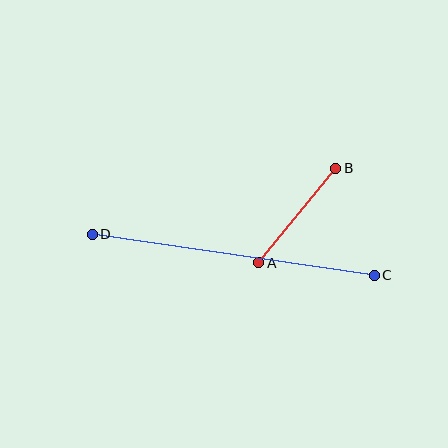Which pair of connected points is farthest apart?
Points C and D are farthest apart.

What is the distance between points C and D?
The distance is approximately 285 pixels.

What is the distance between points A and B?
The distance is approximately 122 pixels.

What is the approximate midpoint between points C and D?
The midpoint is at approximately (233, 255) pixels.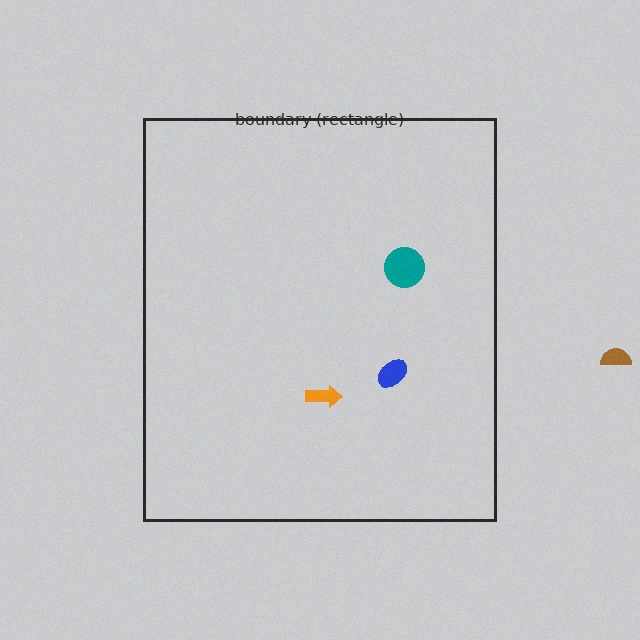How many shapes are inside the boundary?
3 inside, 1 outside.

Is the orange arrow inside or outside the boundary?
Inside.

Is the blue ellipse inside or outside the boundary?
Inside.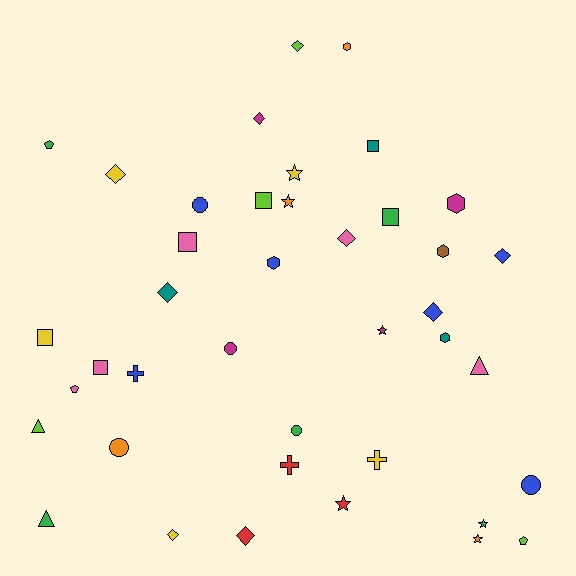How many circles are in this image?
There are 5 circles.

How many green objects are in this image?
There are 5 green objects.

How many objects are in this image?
There are 40 objects.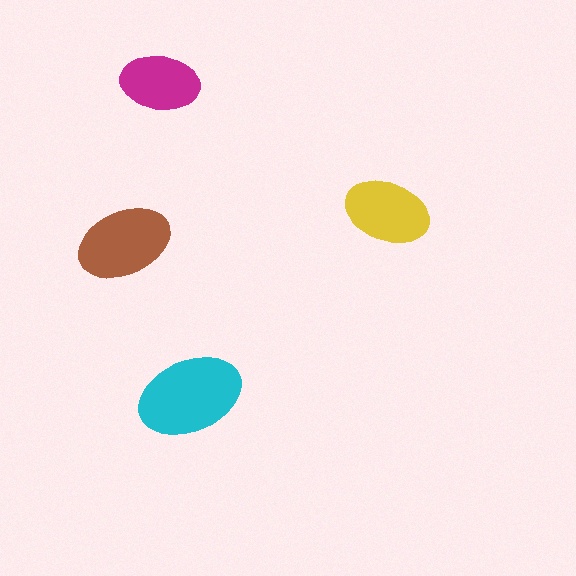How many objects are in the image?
There are 4 objects in the image.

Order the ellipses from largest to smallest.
the cyan one, the brown one, the yellow one, the magenta one.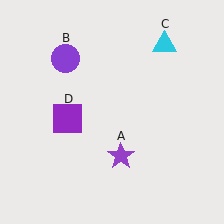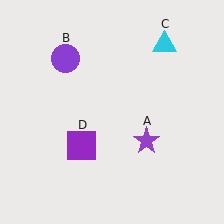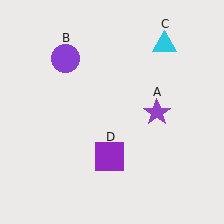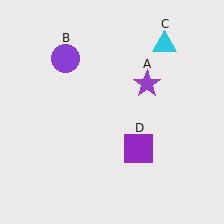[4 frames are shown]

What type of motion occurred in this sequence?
The purple star (object A), purple square (object D) rotated counterclockwise around the center of the scene.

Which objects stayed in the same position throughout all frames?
Purple circle (object B) and cyan triangle (object C) remained stationary.